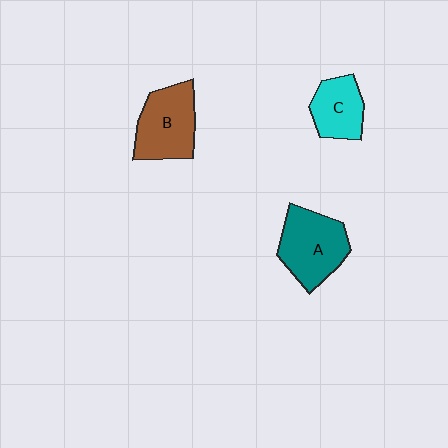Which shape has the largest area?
Shape A (teal).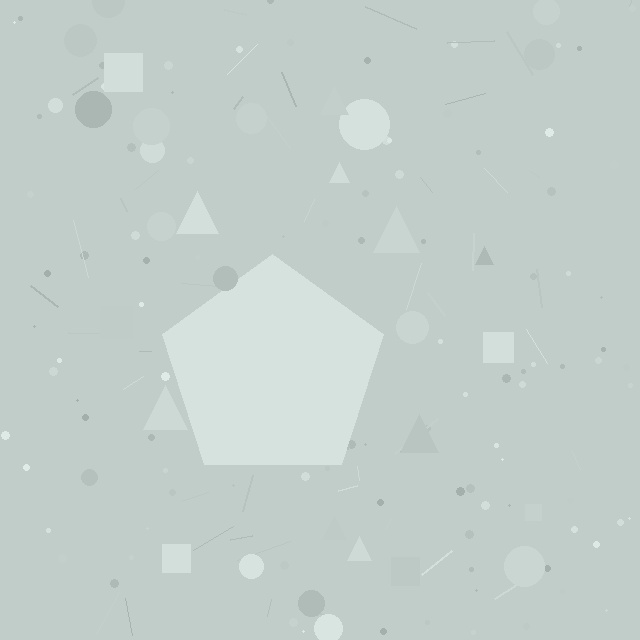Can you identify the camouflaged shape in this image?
The camouflaged shape is a pentagon.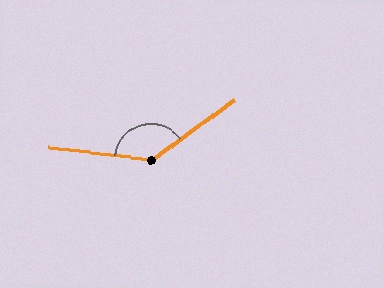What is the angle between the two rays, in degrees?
Approximately 137 degrees.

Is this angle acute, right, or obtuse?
It is obtuse.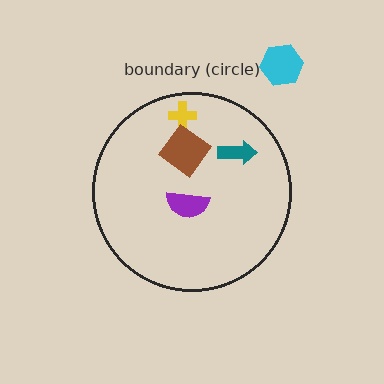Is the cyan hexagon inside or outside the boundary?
Outside.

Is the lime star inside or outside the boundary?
Inside.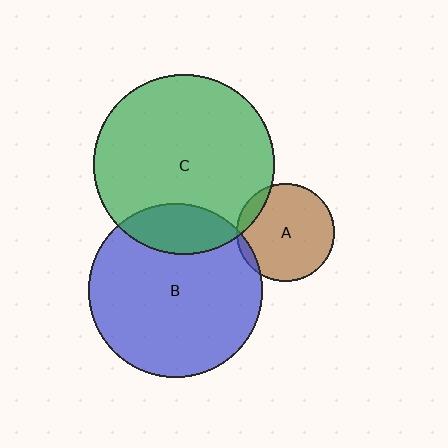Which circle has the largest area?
Circle C (green).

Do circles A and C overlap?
Yes.